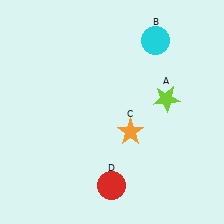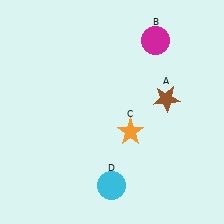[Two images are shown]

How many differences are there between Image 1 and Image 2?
There are 3 differences between the two images.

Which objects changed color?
A changed from lime to brown. B changed from cyan to magenta. D changed from red to cyan.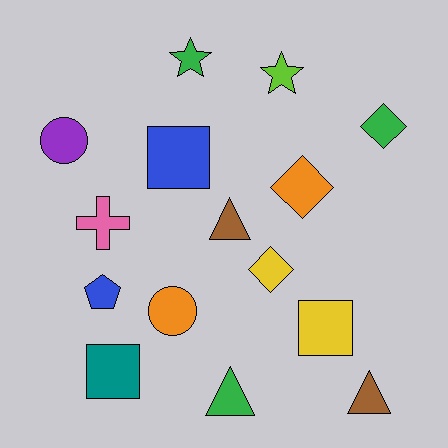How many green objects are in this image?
There are 3 green objects.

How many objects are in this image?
There are 15 objects.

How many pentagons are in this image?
There is 1 pentagon.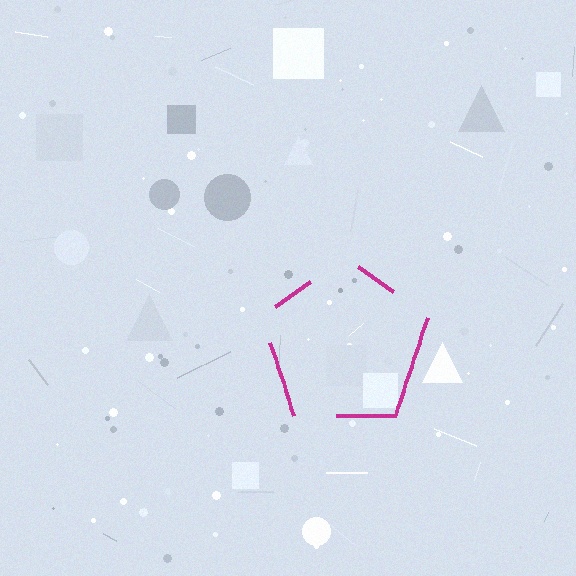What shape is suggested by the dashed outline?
The dashed outline suggests a pentagon.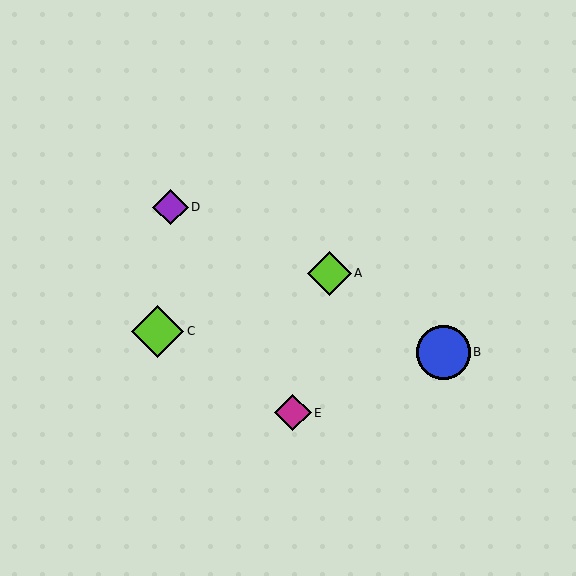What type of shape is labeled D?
Shape D is a purple diamond.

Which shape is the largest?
The blue circle (labeled B) is the largest.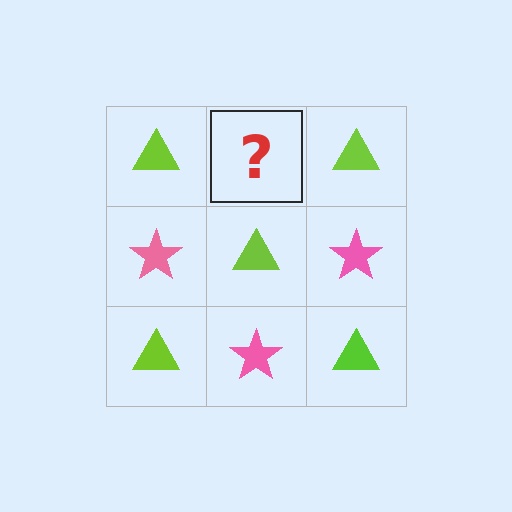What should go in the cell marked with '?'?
The missing cell should contain a pink star.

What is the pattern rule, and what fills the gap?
The rule is that it alternates lime triangle and pink star in a checkerboard pattern. The gap should be filled with a pink star.